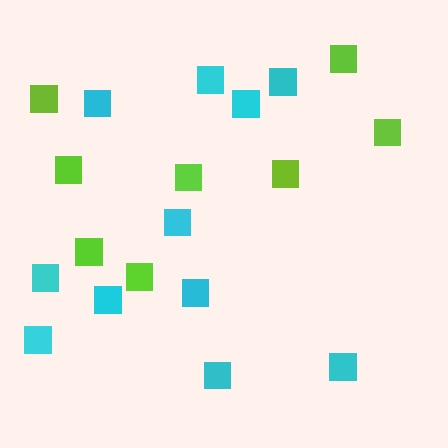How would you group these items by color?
There are 2 groups: one group of lime squares (8) and one group of cyan squares (11).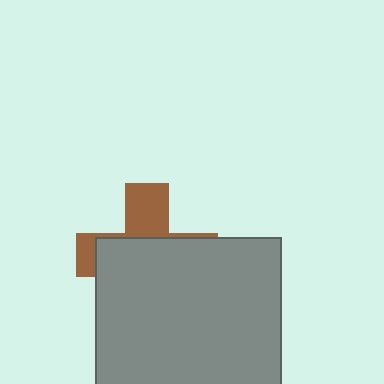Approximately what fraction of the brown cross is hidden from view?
Roughly 66% of the brown cross is hidden behind the gray square.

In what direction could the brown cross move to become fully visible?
The brown cross could move up. That would shift it out from behind the gray square entirely.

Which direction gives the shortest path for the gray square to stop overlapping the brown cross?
Moving down gives the shortest separation.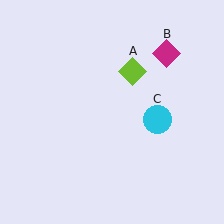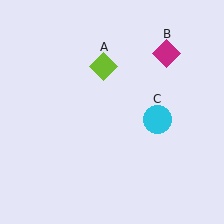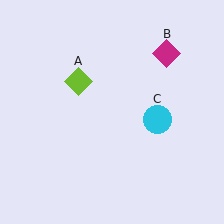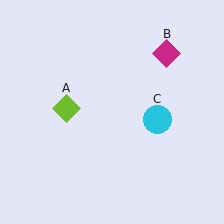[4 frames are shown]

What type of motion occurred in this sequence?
The lime diamond (object A) rotated counterclockwise around the center of the scene.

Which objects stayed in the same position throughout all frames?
Magenta diamond (object B) and cyan circle (object C) remained stationary.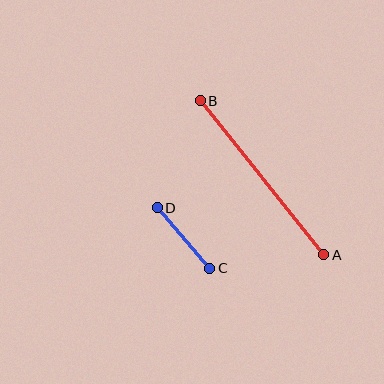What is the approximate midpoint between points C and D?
The midpoint is at approximately (184, 238) pixels.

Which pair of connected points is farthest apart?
Points A and B are farthest apart.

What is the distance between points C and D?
The distance is approximately 80 pixels.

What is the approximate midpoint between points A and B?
The midpoint is at approximately (262, 178) pixels.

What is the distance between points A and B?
The distance is approximately 197 pixels.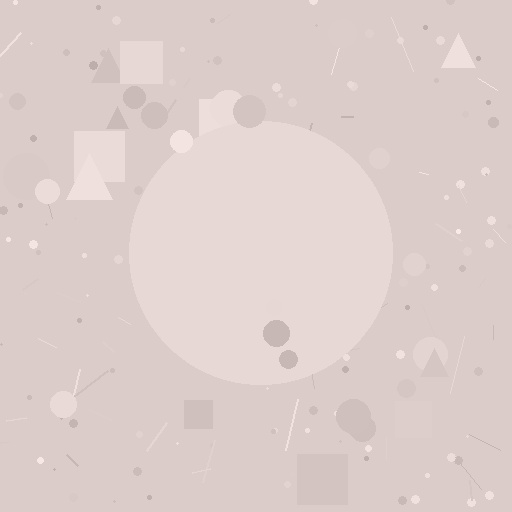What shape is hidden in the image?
A circle is hidden in the image.